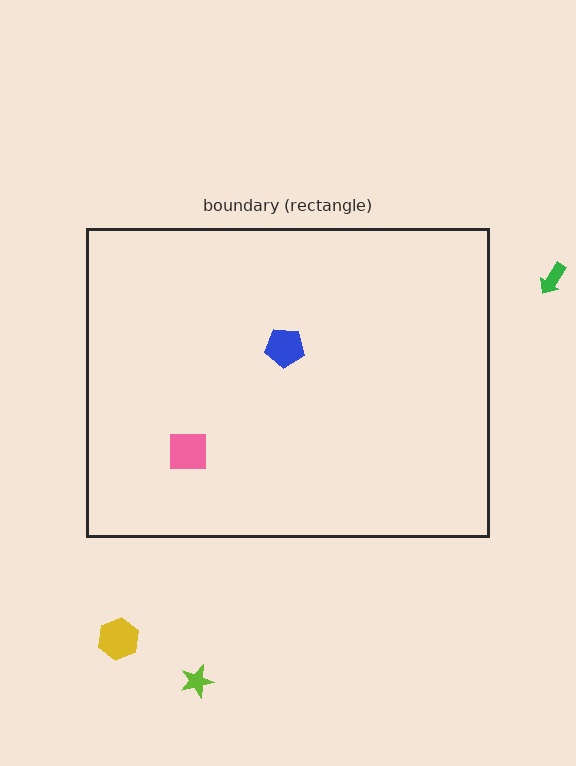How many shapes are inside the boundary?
2 inside, 3 outside.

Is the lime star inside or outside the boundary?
Outside.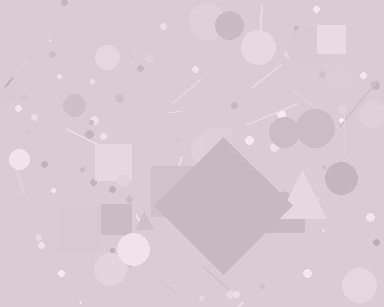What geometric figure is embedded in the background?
A diamond is embedded in the background.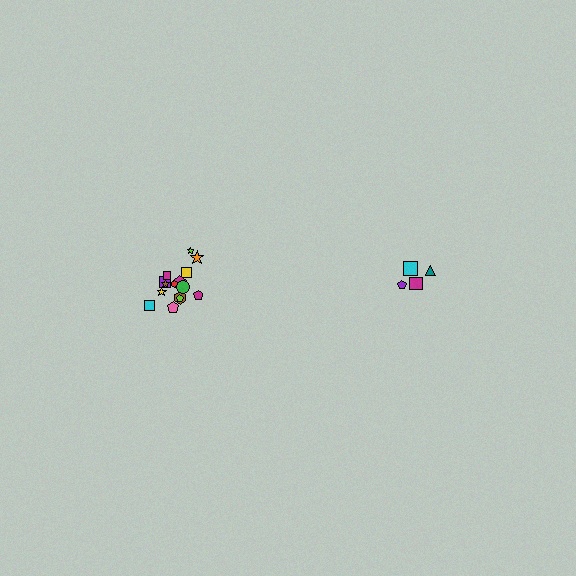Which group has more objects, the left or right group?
The left group.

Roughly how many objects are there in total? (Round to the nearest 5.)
Roughly 20 objects in total.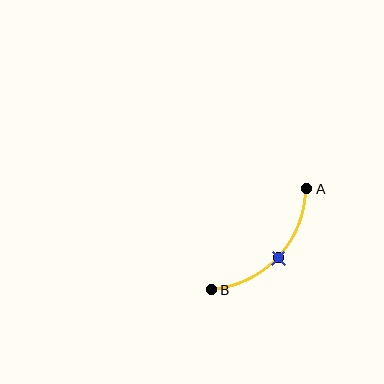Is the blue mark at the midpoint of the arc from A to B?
Yes. The blue mark lies on the arc at equal arc-length from both A and B — it is the arc midpoint.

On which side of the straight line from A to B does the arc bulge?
The arc bulges below and to the right of the straight line connecting A and B.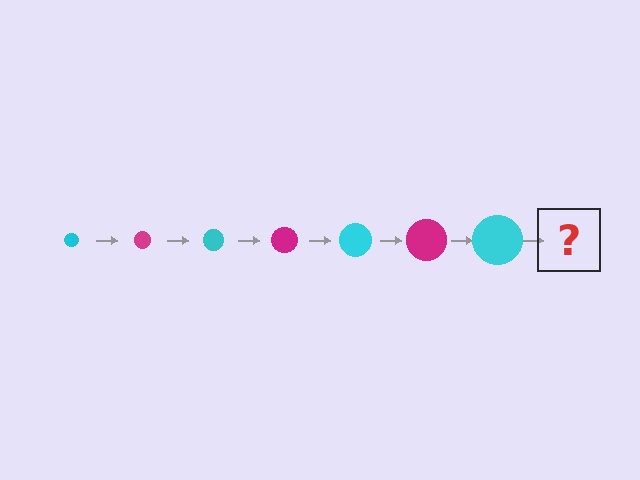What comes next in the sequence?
The next element should be a magenta circle, larger than the previous one.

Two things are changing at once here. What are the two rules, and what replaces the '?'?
The two rules are that the circle grows larger each step and the color cycles through cyan and magenta. The '?' should be a magenta circle, larger than the previous one.